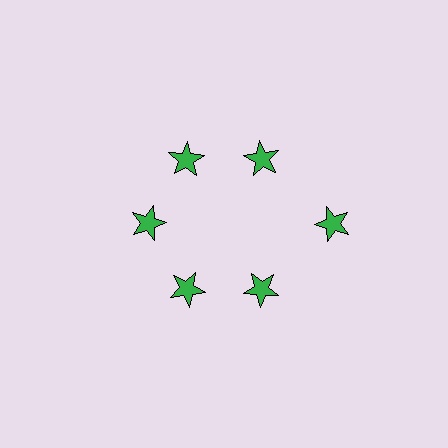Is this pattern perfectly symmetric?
No. The 6 green stars are arranged in a ring, but one element near the 3 o'clock position is pushed outward from the center, breaking the 6-fold rotational symmetry.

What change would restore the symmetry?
The symmetry would be restored by moving it inward, back onto the ring so that all 6 stars sit at equal angles and equal distance from the center.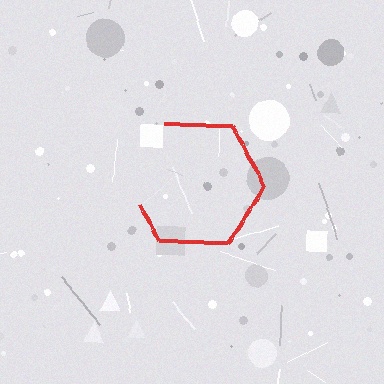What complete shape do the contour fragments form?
The contour fragments form a hexagon.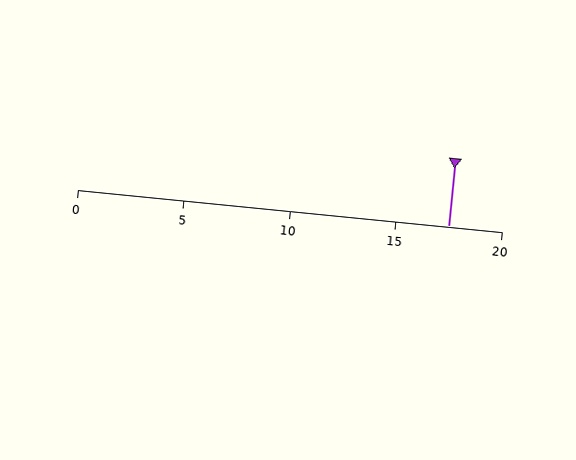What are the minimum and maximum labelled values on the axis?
The axis runs from 0 to 20.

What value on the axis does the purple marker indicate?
The marker indicates approximately 17.5.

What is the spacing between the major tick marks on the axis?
The major ticks are spaced 5 apart.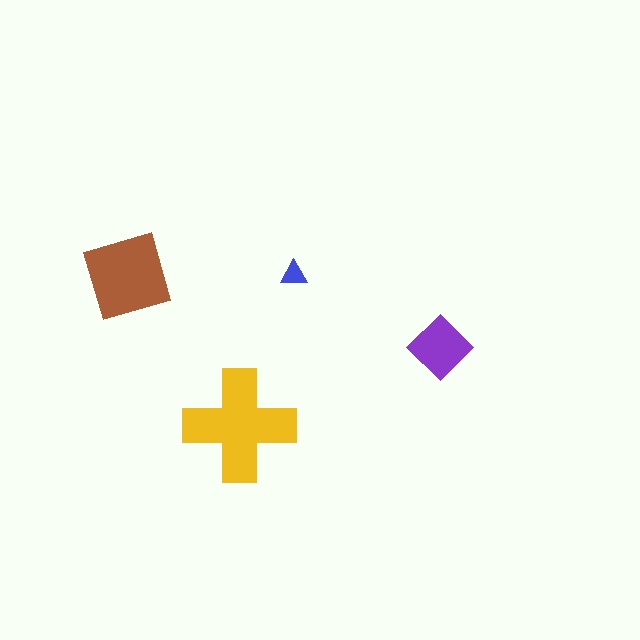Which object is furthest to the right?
The purple diamond is rightmost.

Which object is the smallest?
The blue triangle.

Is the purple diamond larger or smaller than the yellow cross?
Smaller.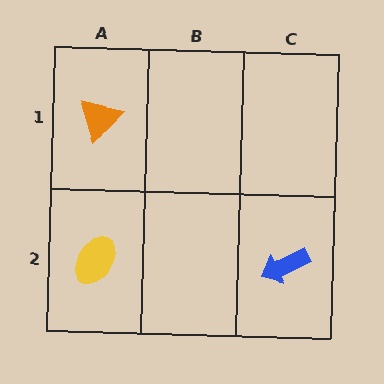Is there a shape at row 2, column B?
No, that cell is empty.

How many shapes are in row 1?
1 shape.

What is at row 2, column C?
A blue arrow.